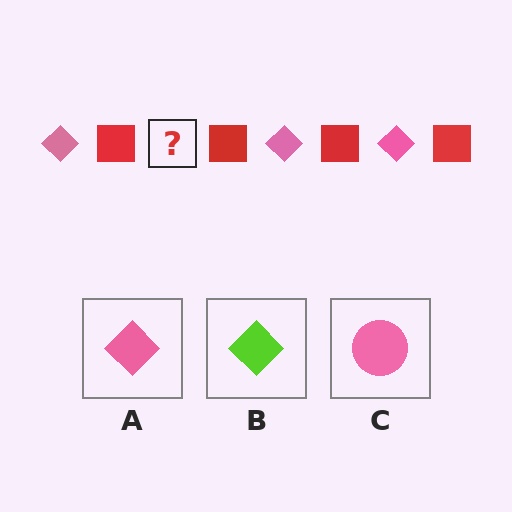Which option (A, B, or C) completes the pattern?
A.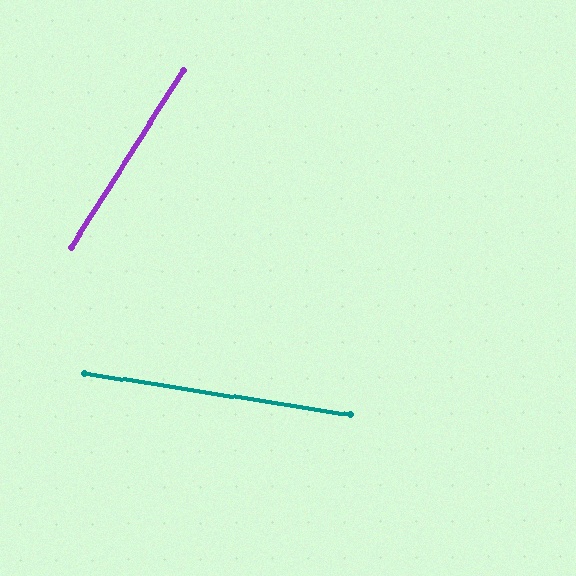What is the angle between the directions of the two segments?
Approximately 66 degrees.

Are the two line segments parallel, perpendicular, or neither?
Neither parallel nor perpendicular — they differ by about 66°.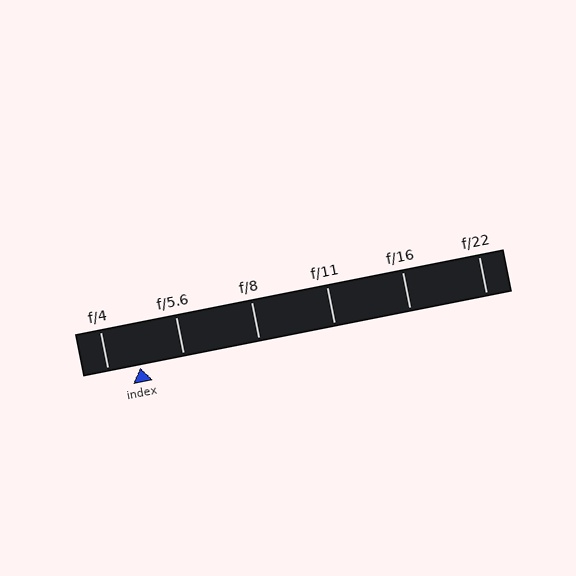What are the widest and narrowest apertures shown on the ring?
The widest aperture shown is f/4 and the narrowest is f/22.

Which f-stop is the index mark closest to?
The index mark is closest to f/4.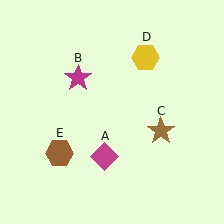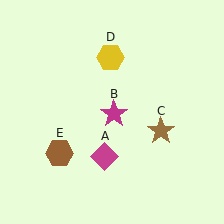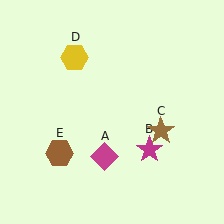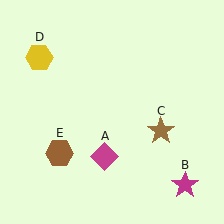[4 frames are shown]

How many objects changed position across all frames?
2 objects changed position: magenta star (object B), yellow hexagon (object D).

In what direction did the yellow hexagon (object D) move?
The yellow hexagon (object D) moved left.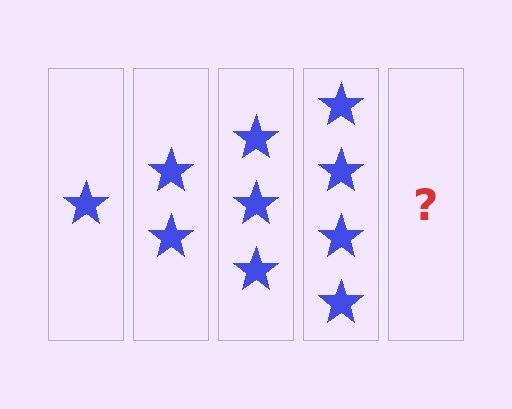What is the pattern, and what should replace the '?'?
The pattern is that each step adds one more star. The '?' should be 5 stars.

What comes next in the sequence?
The next element should be 5 stars.